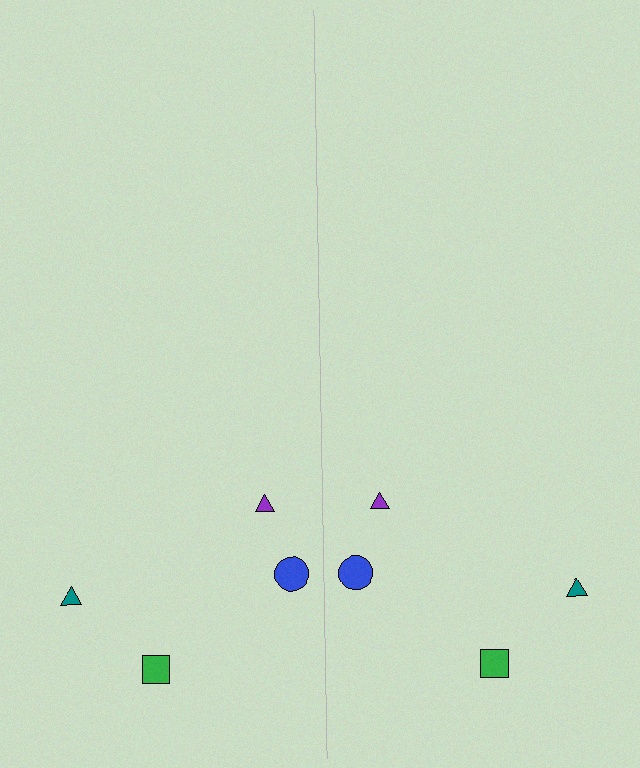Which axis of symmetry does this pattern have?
The pattern has a vertical axis of symmetry running through the center of the image.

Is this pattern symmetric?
Yes, this pattern has bilateral (reflection) symmetry.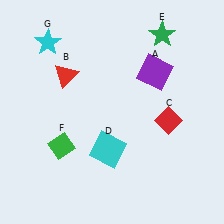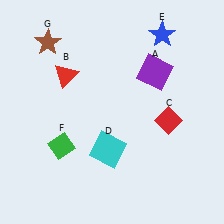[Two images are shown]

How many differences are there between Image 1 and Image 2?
There are 2 differences between the two images.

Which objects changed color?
E changed from green to blue. G changed from cyan to brown.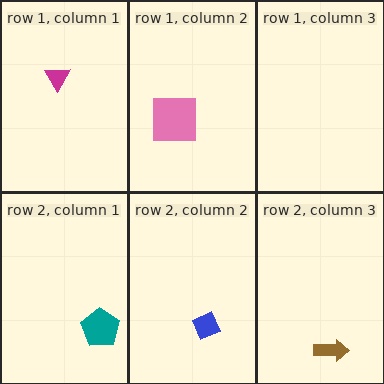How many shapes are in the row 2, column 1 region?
1.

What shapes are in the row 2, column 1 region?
The teal pentagon.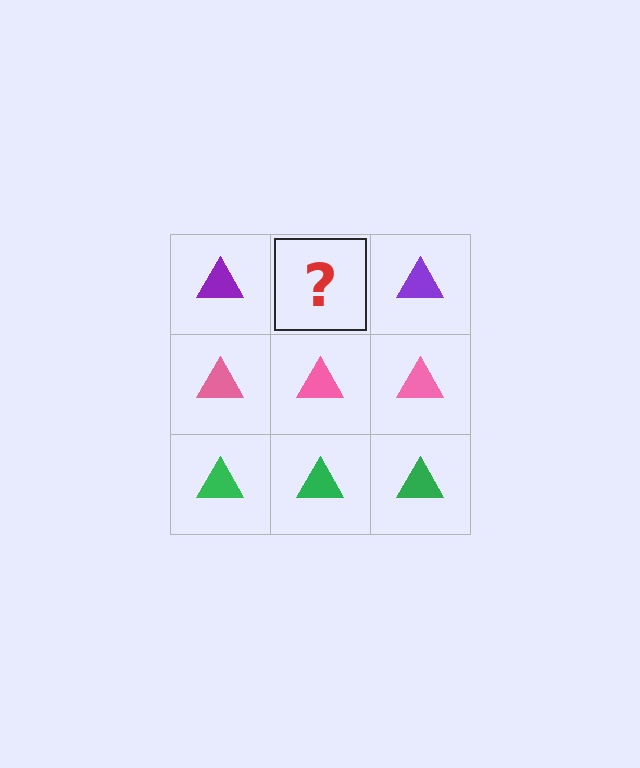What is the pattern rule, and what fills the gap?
The rule is that each row has a consistent color. The gap should be filled with a purple triangle.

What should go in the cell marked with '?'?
The missing cell should contain a purple triangle.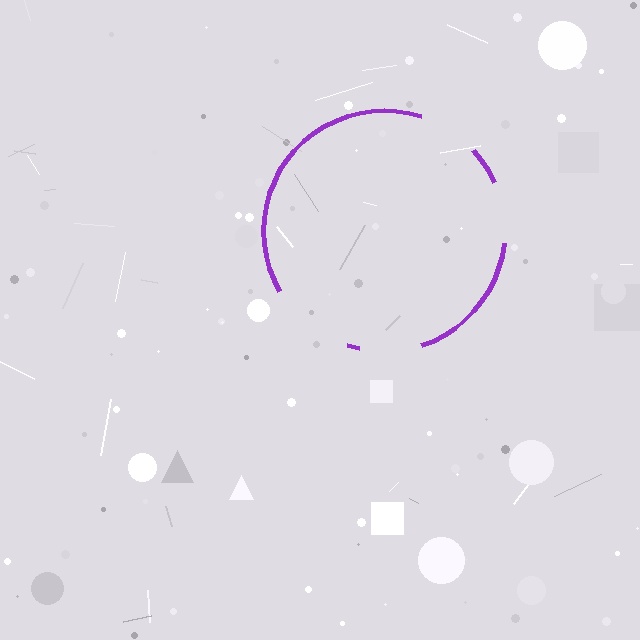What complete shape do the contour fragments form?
The contour fragments form a circle.